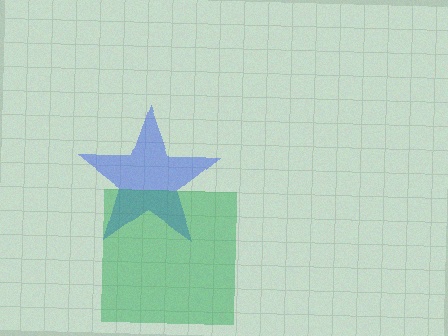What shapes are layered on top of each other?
The layered shapes are: a blue star, a green square.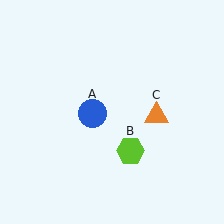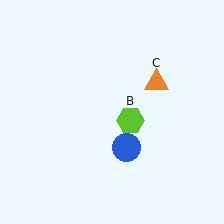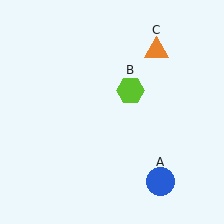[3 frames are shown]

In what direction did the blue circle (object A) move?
The blue circle (object A) moved down and to the right.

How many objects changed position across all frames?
3 objects changed position: blue circle (object A), lime hexagon (object B), orange triangle (object C).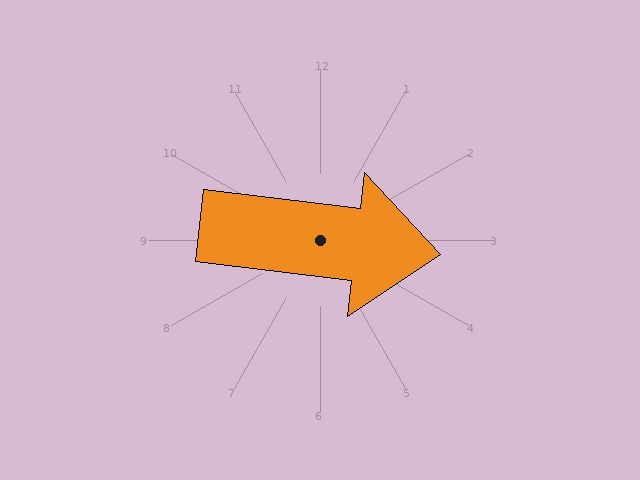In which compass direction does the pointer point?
East.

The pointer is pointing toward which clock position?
Roughly 3 o'clock.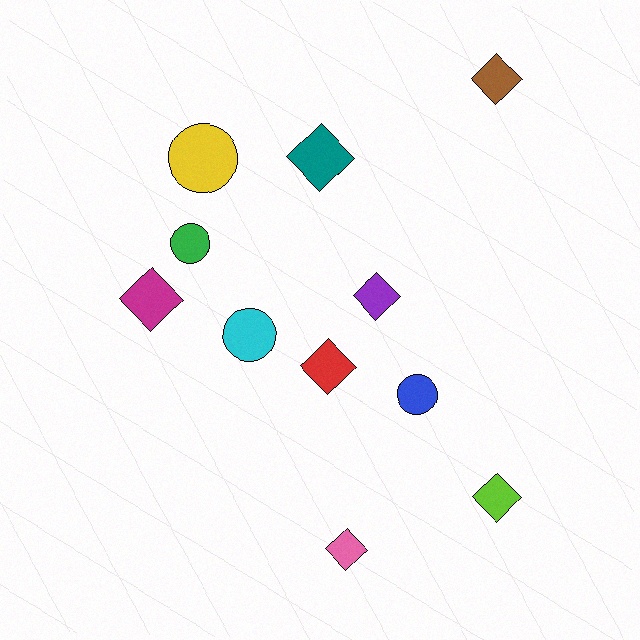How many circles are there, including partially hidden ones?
There are 4 circles.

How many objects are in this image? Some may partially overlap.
There are 11 objects.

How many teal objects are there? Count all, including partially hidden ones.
There is 1 teal object.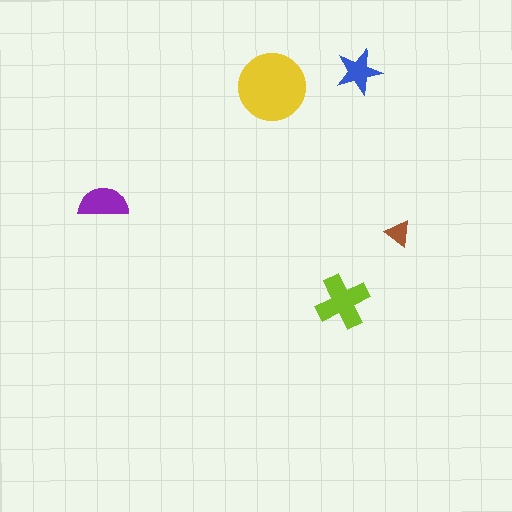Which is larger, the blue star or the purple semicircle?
The purple semicircle.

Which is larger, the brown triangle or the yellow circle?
The yellow circle.